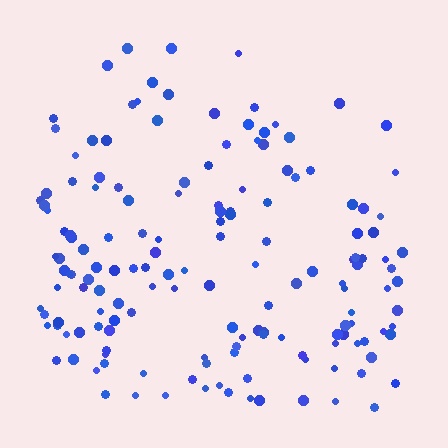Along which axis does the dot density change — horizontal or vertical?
Vertical.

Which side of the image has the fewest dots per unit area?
The top.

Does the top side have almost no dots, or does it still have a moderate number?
Still a moderate number, just noticeably fewer than the bottom.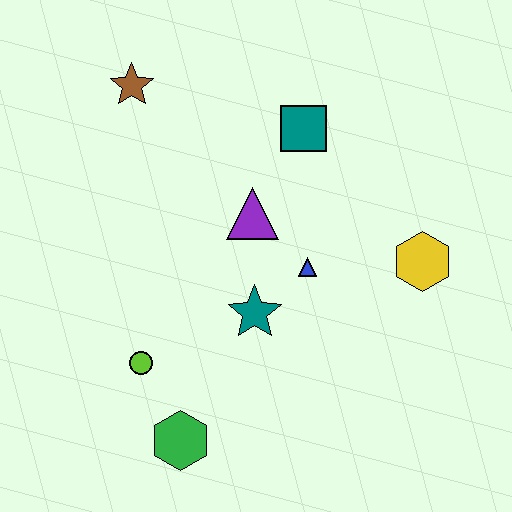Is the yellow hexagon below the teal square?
Yes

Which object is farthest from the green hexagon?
The brown star is farthest from the green hexagon.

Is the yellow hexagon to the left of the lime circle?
No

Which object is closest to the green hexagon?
The lime circle is closest to the green hexagon.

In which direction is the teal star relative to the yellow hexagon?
The teal star is to the left of the yellow hexagon.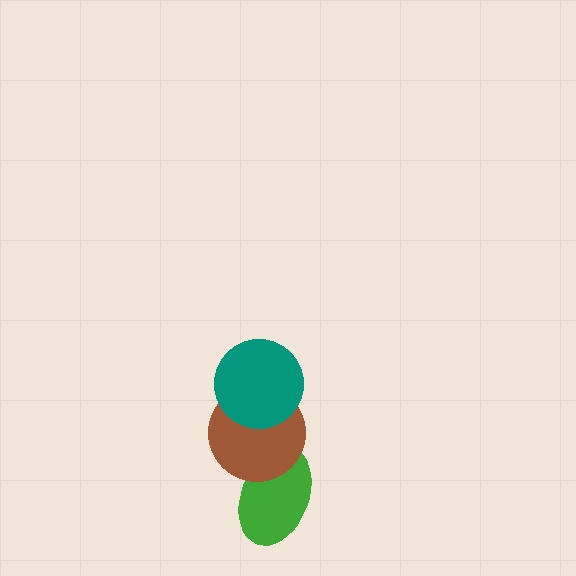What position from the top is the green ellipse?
The green ellipse is 3rd from the top.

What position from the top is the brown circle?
The brown circle is 2nd from the top.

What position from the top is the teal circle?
The teal circle is 1st from the top.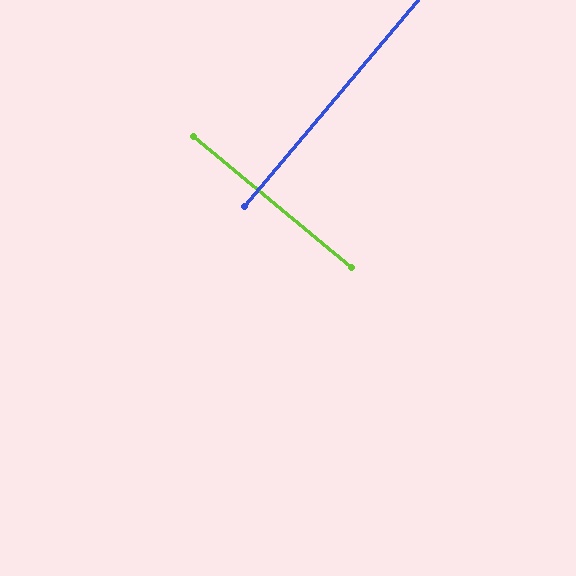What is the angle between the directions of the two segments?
Approximately 90 degrees.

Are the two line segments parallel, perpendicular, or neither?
Perpendicular — they meet at approximately 90°.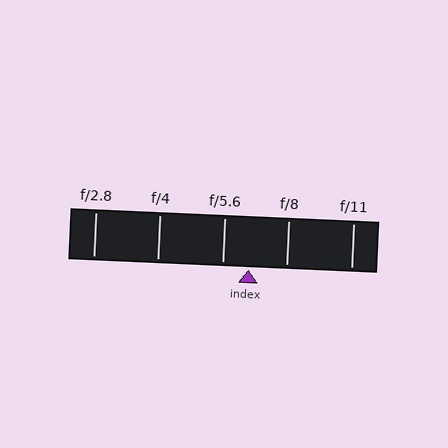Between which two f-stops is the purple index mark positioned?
The index mark is between f/5.6 and f/8.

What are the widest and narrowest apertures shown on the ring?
The widest aperture shown is f/2.8 and the narrowest is f/11.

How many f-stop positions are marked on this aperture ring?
There are 5 f-stop positions marked.